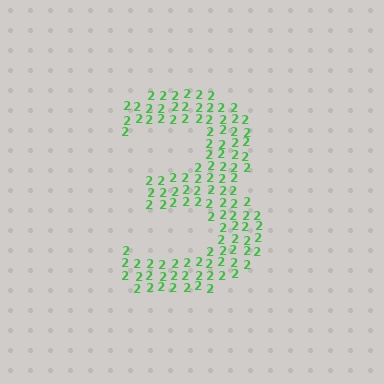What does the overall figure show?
The overall figure shows the digit 3.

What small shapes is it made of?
It is made of small digit 2's.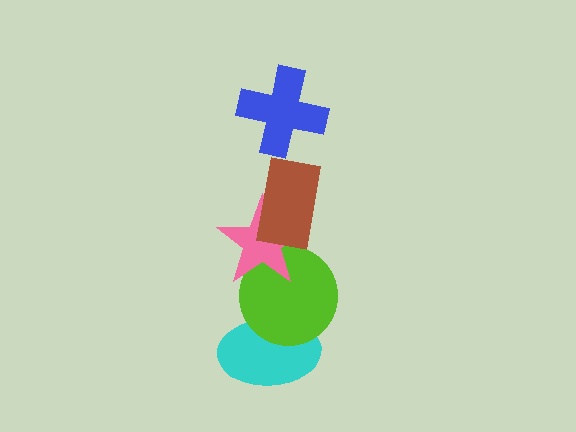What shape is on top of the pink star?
The brown rectangle is on top of the pink star.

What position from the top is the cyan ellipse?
The cyan ellipse is 5th from the top.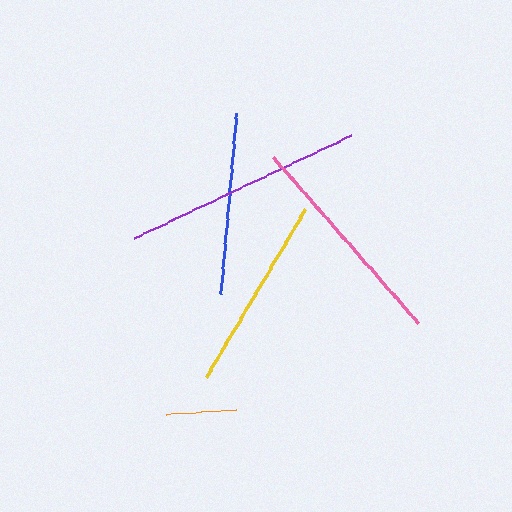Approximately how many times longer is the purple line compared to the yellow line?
The purple line is approximately 1.2 times the length of the yellow line.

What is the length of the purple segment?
The purple segment is approximately 241 pixels long.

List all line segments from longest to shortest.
From longest to shortest: purple, pink, yellow, blue, orange.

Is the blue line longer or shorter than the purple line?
The purple line is longer than the blue line.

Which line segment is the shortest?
The orange line is the shortest at approximately 70 pixels.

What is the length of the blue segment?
The blue segment is approximately 183 pixels long.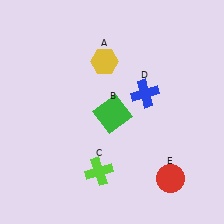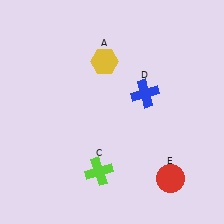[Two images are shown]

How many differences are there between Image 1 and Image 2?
There is 1 difference between the two images.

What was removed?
The green square (B) was removed in Image 2.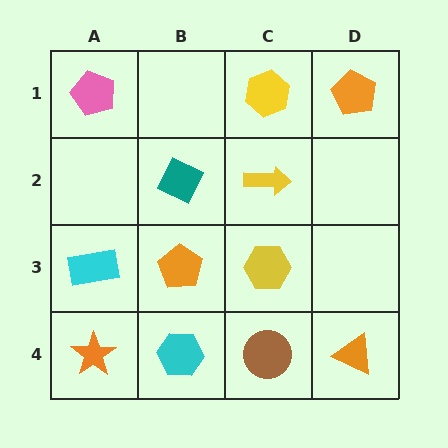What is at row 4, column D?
An orange triangle.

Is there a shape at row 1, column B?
No, that cell is empty.